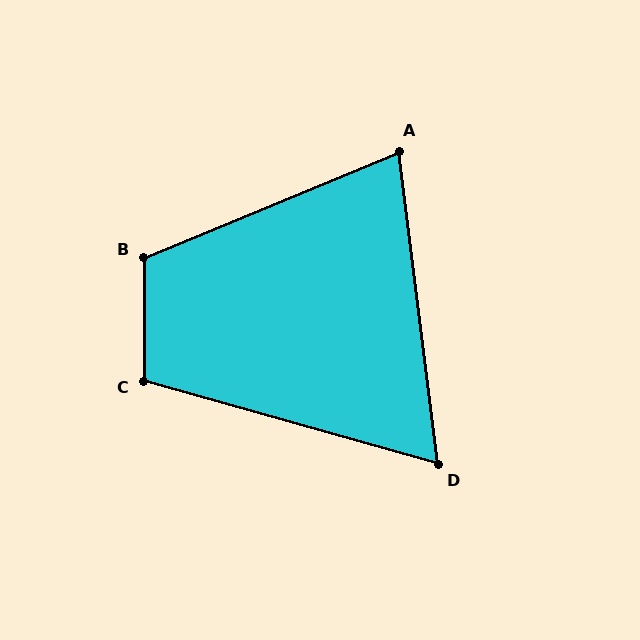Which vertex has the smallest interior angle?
D, at approximately 67 degrees.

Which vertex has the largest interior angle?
B, at approximately 113 degrees.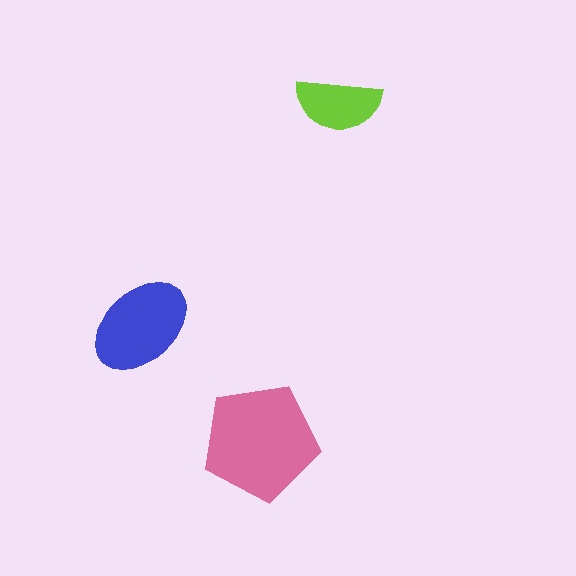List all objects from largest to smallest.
The pink pentagon, the blue ellipse, the lime semicircle.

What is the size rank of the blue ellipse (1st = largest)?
2nd.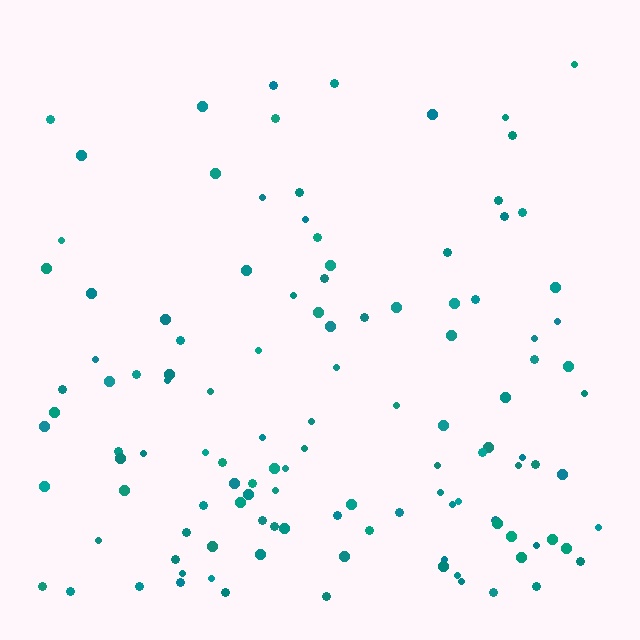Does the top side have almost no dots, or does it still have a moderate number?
Still a moderate number, just noticeably fewer than the bottom.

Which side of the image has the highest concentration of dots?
The bottom.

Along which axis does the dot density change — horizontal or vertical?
Vertical.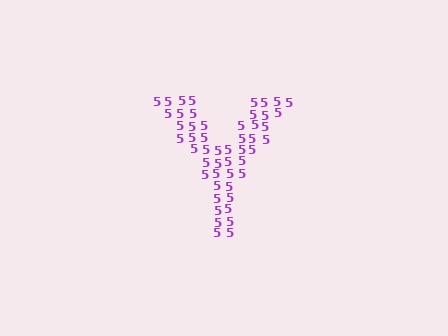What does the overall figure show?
The overall figure shows the letter Y.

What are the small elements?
The small elements are digit 5's.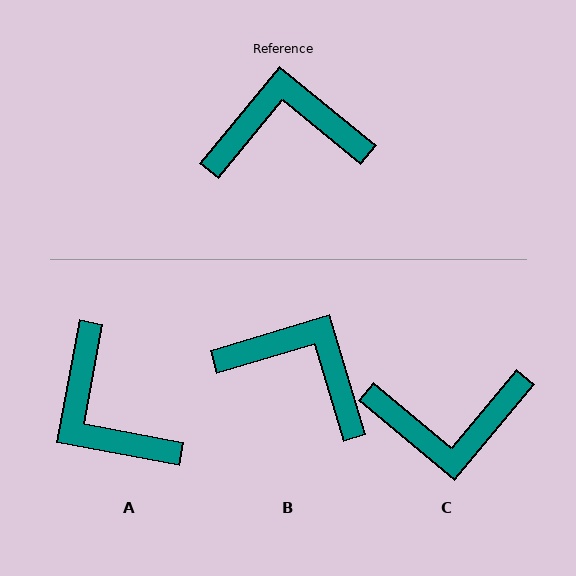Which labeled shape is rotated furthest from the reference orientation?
C, about 179 degrees away.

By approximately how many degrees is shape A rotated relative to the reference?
Approximately 119 degrees counter-clockwise.